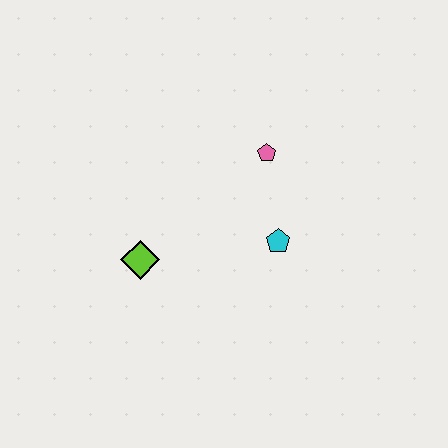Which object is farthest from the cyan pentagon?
The lime diamond is farthest from the cyan pentagon.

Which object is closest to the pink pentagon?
The cyan pentagon is closest to the pink pentagon.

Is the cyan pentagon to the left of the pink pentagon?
No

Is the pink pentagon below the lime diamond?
No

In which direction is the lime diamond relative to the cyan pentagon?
The lime diamond is to the left of the cyan pentagon.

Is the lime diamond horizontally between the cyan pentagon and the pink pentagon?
No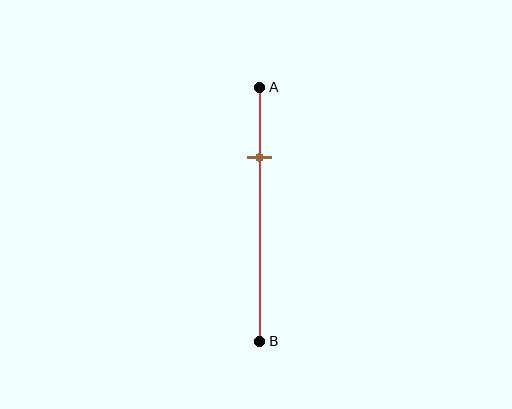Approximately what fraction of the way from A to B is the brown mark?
The brown mark is approximately 30% of the way from A to B.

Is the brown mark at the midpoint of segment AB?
No, the mark is at about 30% from A, not at the 50% midpoint.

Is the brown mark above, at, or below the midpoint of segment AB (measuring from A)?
The brown mark is above the midpoint of segment AB.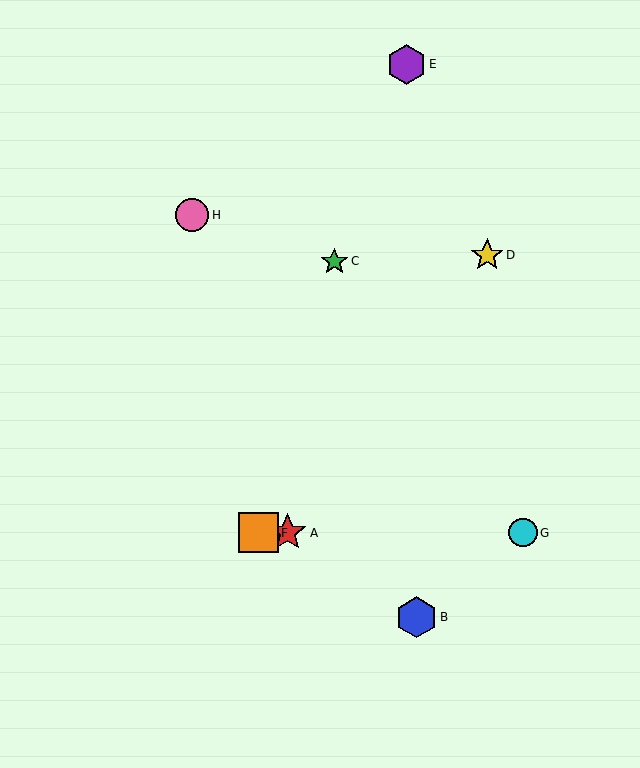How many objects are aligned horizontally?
3 objects (A, F, G) are aligned horizontally.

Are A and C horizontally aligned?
No, A is at y≈533 and C is at y≈261.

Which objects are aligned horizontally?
Objects A, F, G are aligned horizontally.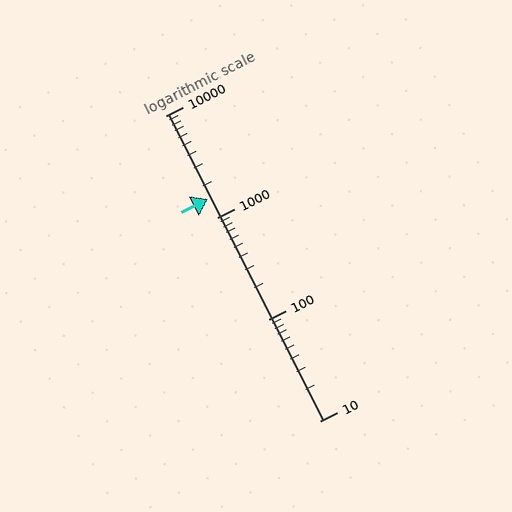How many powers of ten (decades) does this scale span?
The scale spans 3 decades, from 10 to 10000.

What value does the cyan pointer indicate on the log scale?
The pointer indicates approximately 1500.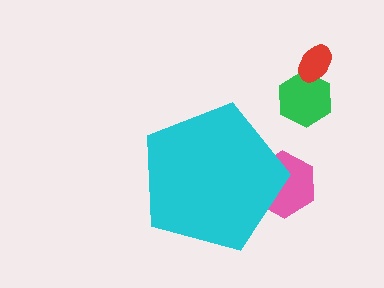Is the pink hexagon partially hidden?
Yes, the pink hexagon is partially hidden behind the cyan pentagon.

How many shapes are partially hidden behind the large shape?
1 shape is partially hidden.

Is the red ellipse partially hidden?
No, the red ellipse is fully visible.